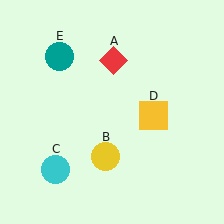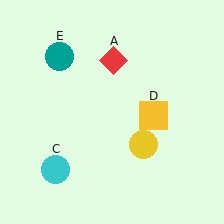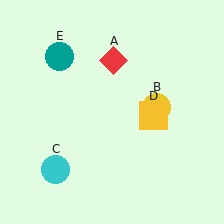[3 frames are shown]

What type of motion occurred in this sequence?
The yellow circle (object B) rotated counterclockwise around the center of the scene.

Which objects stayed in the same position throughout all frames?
Red diamond (object A) and cyan circle (object C) and yellow square (object D) and teal circle (object E) remained stationary.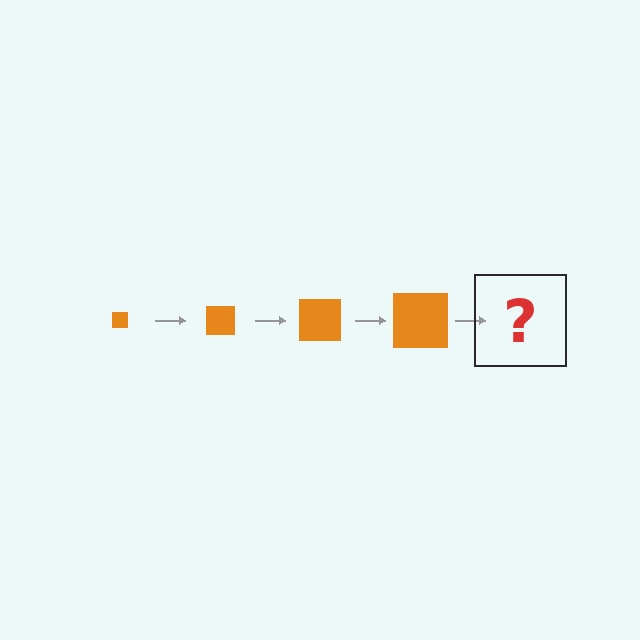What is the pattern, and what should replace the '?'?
The pattern is that the square gets progressively larger each step. The '?' should be an orange square, larger than the previous one.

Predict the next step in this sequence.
The next step is an orange square, larger than the previous one.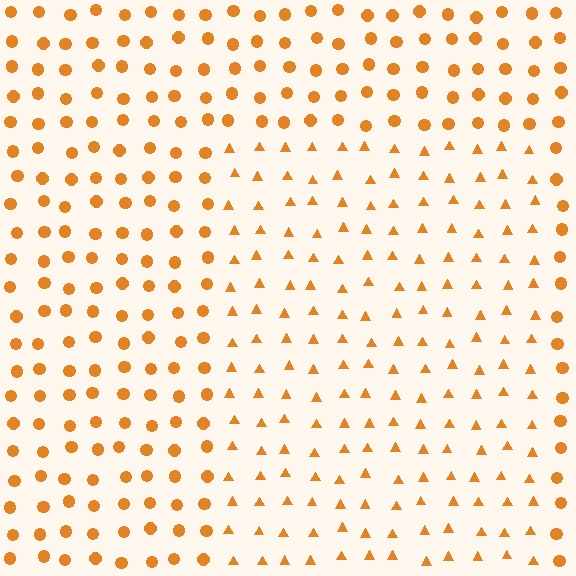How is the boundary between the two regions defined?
The boundary is defined by a change in element shape: triangles inside vs. circles outside. All elements share the same color and spacing.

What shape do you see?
I see a rectangle.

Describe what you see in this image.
The image is filled with small orange elements arranged in a uniform grid. A rectangle-shaped region contains triangles, while the surrounding area contains circles. The boundary is defined purely by the change in element shape.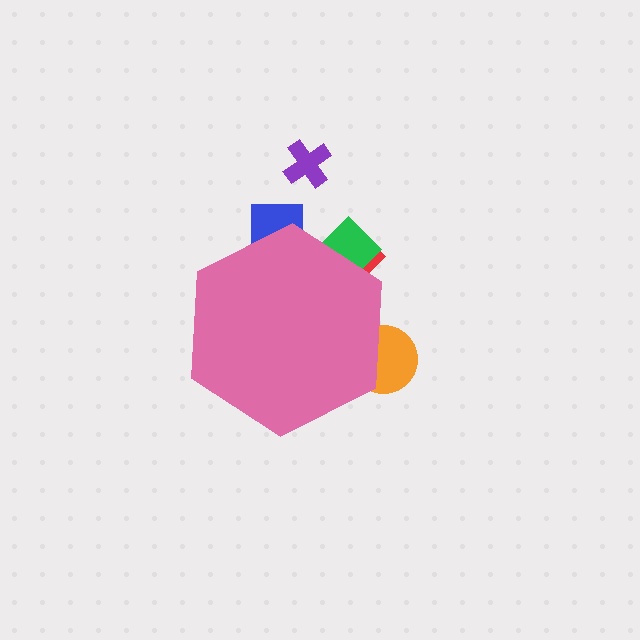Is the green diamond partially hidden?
Yes, the green diamond is partially hidden behind the pink hexagon.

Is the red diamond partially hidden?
Yes, the red diamond is partially hidden behind the pink hexagon.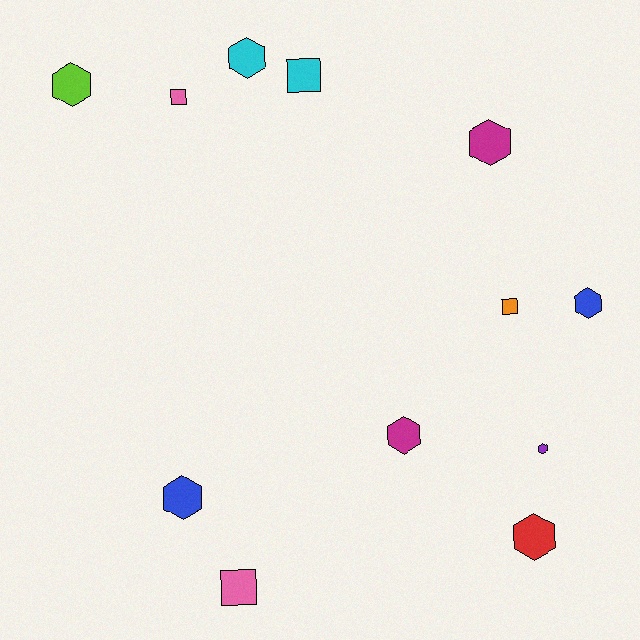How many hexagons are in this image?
There are 8 hexagons.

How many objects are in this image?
There are 12 objects.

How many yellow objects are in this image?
There are no yellow objects.